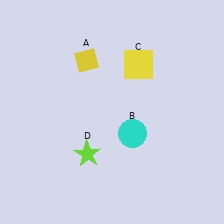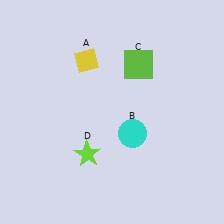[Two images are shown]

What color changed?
The square (C) changed from yellow in Image 1 to lime in Image 2.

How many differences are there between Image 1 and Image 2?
There is 1 difference between the two images.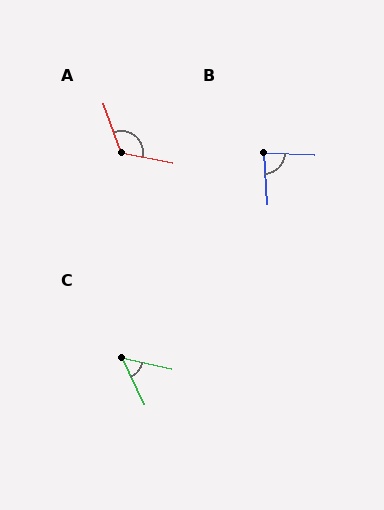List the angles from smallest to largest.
C (51°), B (84°), A (121°).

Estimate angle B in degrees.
Approximately 84 degrees.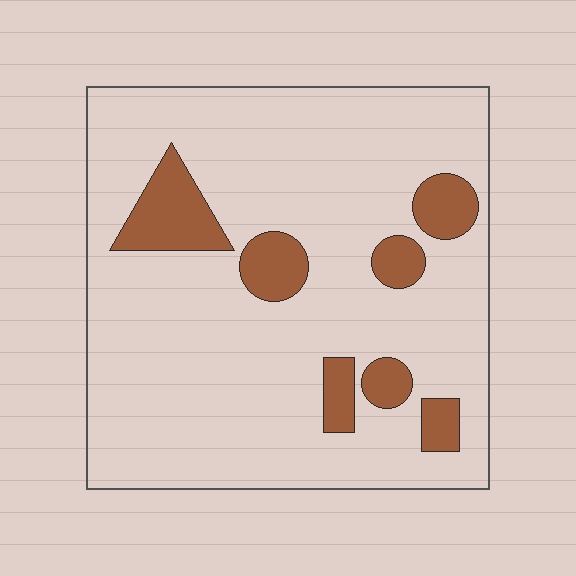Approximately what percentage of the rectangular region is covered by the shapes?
Approximately 15%.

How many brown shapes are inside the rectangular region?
7.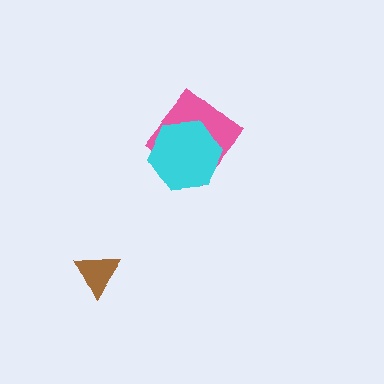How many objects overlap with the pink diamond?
1 object overlaps with the pink diamond.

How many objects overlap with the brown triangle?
0 objects overlap with the brown triangle.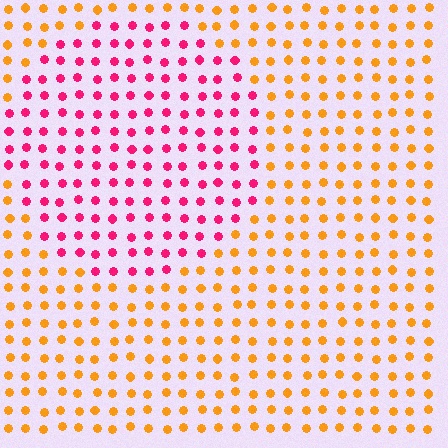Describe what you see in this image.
The image is filled with small orange elements in a uniform arrangement. A circle-shaped region is visible where the elements are tinted to a slightly different hue, forming a subtle color boundary.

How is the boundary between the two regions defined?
The boundary is defined purely by a slight shift in hue (about 61 degrees). Spacing, size, and orientation are identical on both sides.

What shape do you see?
I see a circle.